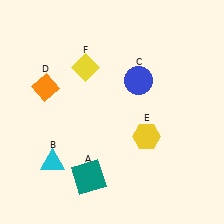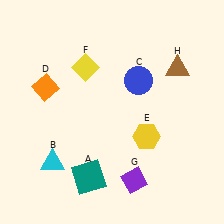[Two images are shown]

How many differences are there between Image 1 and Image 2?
There are 2 differences between the two images.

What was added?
A purple diamond (G), a brown triangle (H) were added in Image 2.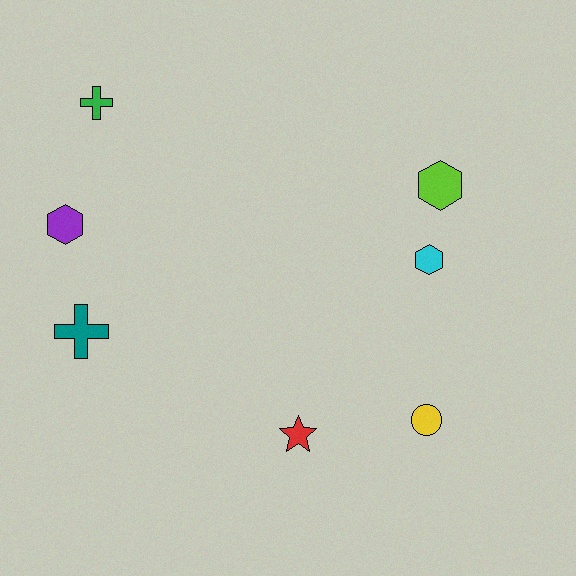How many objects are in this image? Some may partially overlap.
There are 7 objects.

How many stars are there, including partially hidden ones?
There is 1 star.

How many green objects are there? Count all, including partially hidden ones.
There is 1 green object.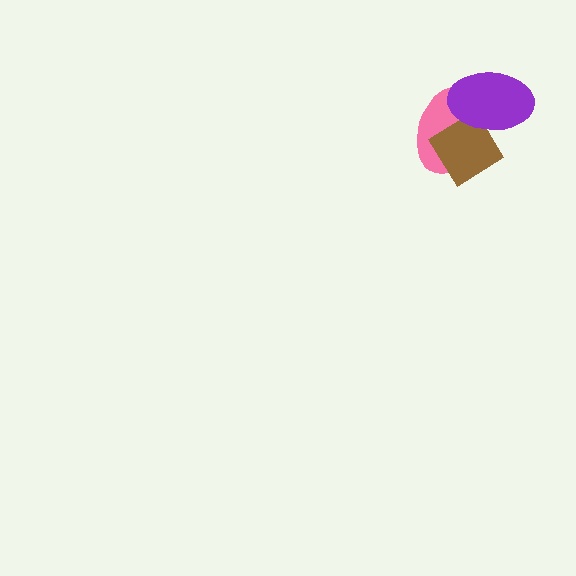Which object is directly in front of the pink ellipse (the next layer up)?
The brown diamond is directly in front of the pink ellipse.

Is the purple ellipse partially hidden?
No, no other shape covers it.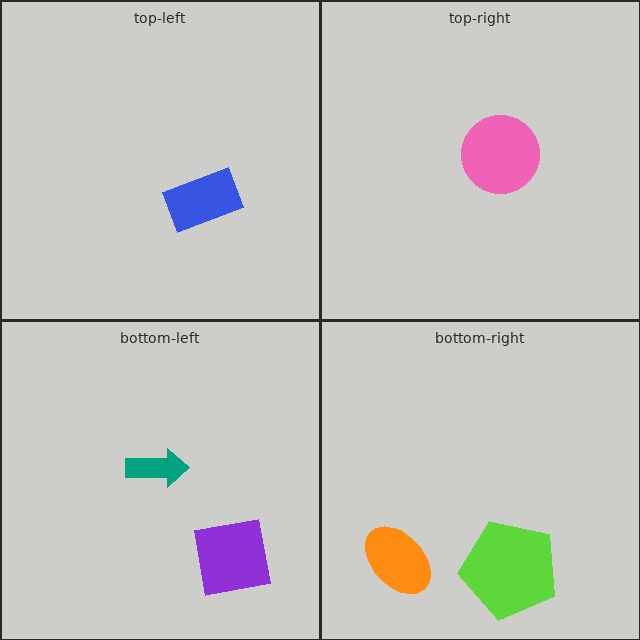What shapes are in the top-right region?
The pink circle.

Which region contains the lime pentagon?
The bottom-right region.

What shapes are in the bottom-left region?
The purple square, the teal arrow.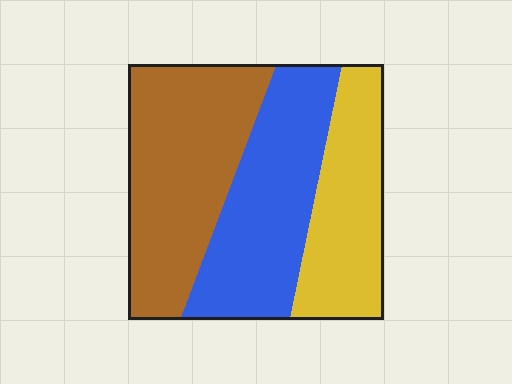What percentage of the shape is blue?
Blue covers roughly 35% of the shape.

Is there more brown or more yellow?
Brown.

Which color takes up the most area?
Brown, at roughly 40%.